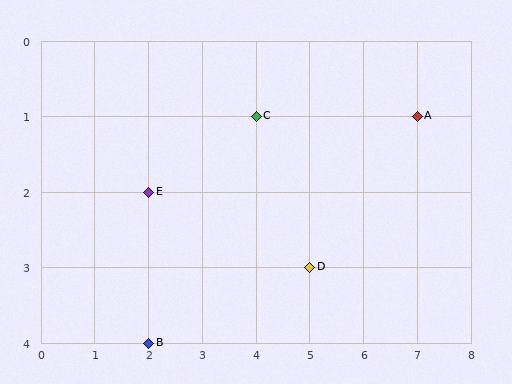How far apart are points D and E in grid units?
Points D and E are 3 columns and 1 row apart (about 3.2 grid units diagonally).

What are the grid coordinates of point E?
Point E is at grid coordinates (2, 2).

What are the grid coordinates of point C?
Point C is at grid coordinates (4, 1).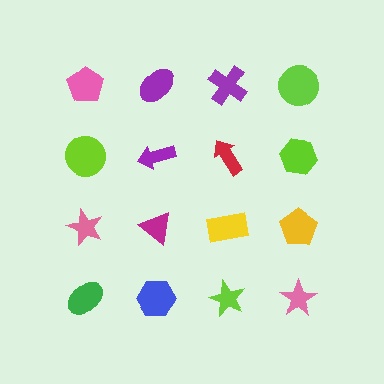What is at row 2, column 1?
A lime circle.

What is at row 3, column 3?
A yellow rectangle.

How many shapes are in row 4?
4 shapes.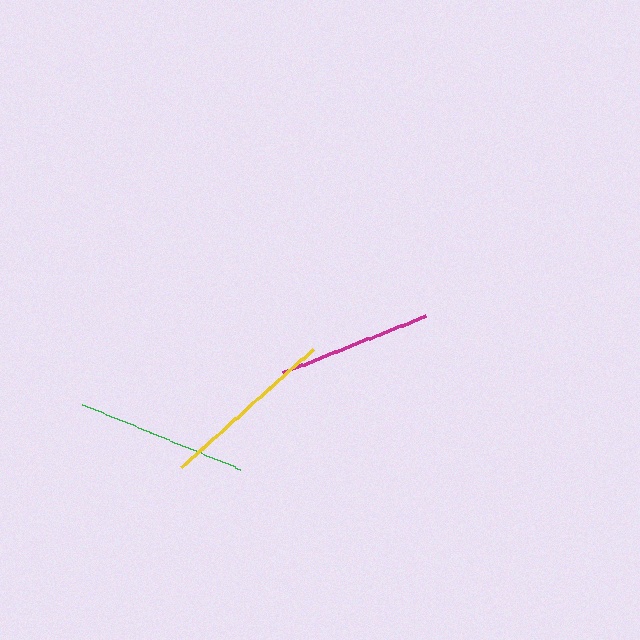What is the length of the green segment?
The green segment is approximately 171 pixels long.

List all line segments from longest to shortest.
From longest to shortest: yellow, green, magenta.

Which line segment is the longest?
The yellow line is the longest at approximately 177 pixels.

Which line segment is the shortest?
The magenta line is the shortest at approximately 154 pixels.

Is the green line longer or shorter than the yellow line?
The yellow line is longer than the green line.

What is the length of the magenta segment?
The magenta segment is approximately 154 pixels long.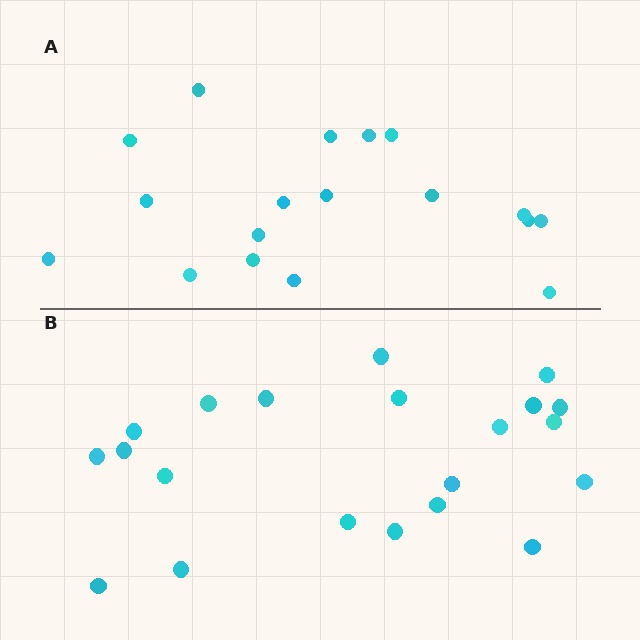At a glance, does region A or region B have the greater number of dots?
Region B (the bottom region) has more dots.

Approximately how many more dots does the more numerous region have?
Region B has just a few more — roughly 2 or 3 more dots than region A.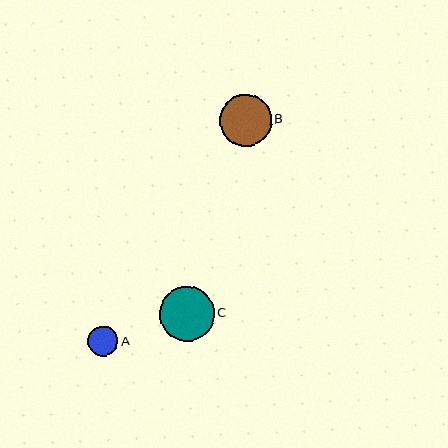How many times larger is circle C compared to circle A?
Circle C is approximately 1.8 times the size of circle A.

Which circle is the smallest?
Circle A is the smallest with a size of approximately 30 pixels.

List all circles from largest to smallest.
From largest to smallest: C, B, A.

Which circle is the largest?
Circle C is the largest with a size of approximately 55 pixels.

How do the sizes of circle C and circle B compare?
Circle C and circle B are approximately the same size.